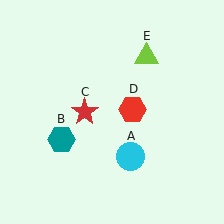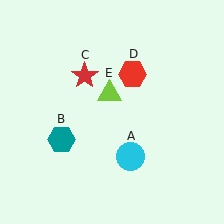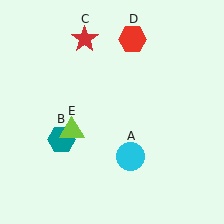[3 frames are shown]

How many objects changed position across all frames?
3 objects changed position: red star (object C), red hexagon (object D), lime triangle (object E).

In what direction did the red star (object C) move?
The red star (object C) moved up.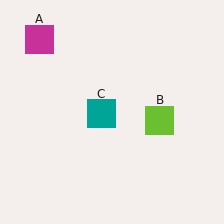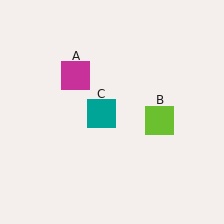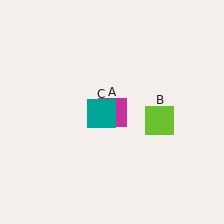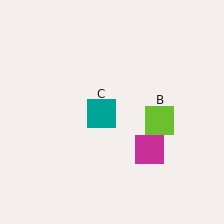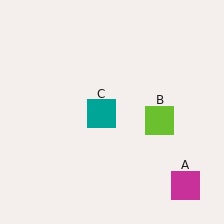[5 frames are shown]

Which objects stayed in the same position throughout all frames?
Lime square (object B) and teal square (object C) remained stationary.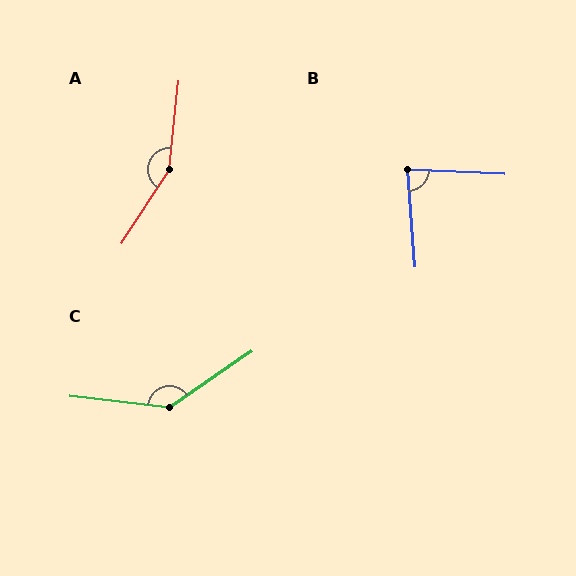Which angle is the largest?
A, at approximately 153 degrees.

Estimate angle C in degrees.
Approximately 139 degrees.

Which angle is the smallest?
B, at approximately 83 degrees.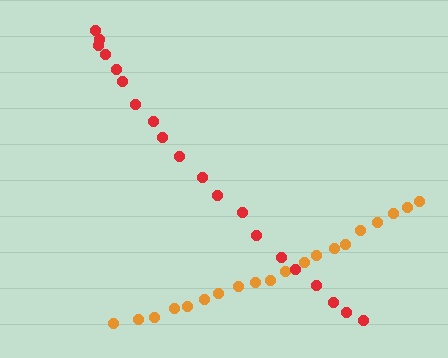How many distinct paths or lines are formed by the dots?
There are 2 distinct paths.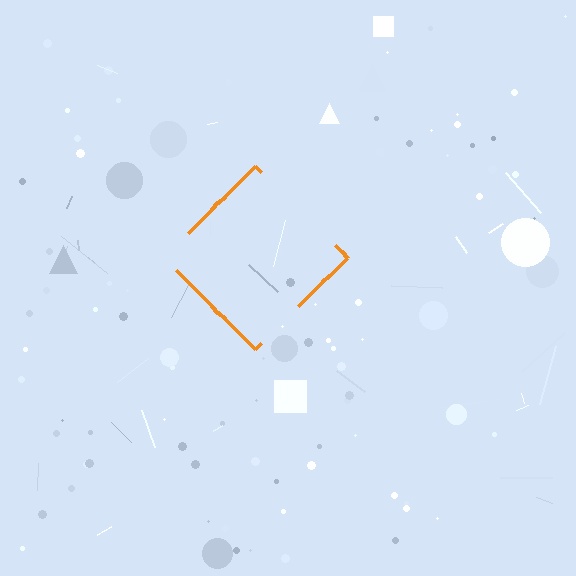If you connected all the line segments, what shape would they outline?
They would outline a diamond.